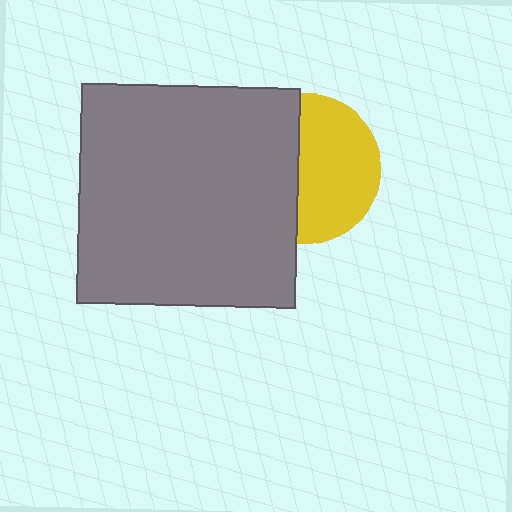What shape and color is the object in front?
The object in front is a gray square.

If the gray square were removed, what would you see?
You would see the complete yellow circle.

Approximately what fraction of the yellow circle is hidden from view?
Roughly 44% of the yellow circle is hidden behind the gray square.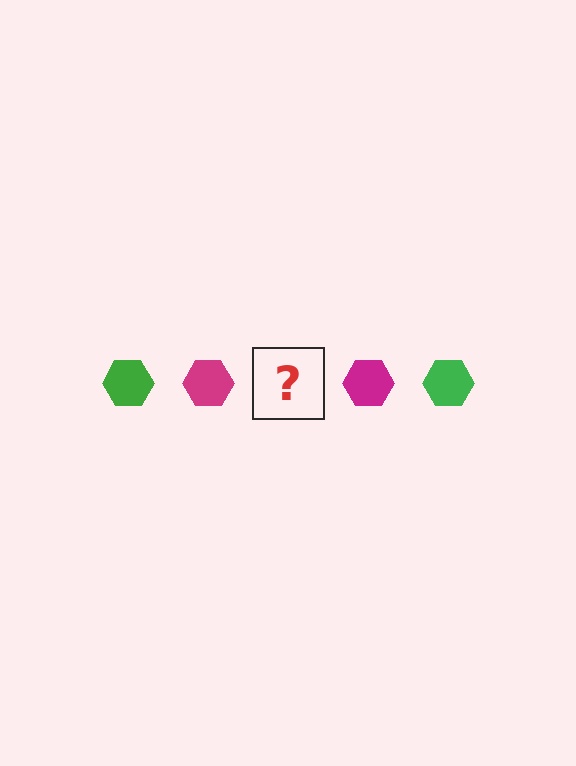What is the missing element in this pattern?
The missing element is a green hexagon.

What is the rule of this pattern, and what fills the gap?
The rule is that the pattern cycles through green, magenta hexagons. The gap should be filled with a green hexagon.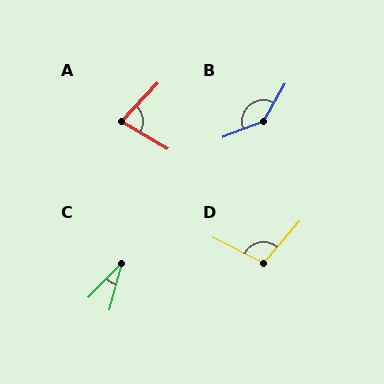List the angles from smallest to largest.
C (28°), A (77°), D (104°), B (141°).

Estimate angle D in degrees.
Approximately 104 degrees.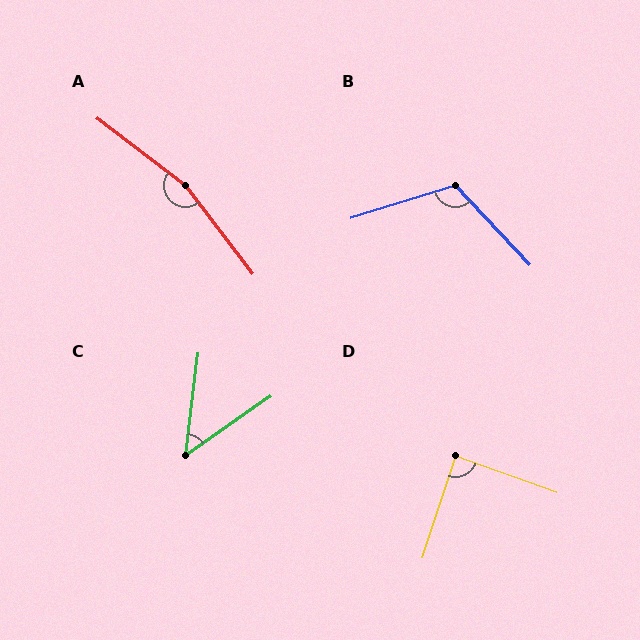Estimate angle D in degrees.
Approximately 88 degrees.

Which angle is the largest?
A, at approximately 164 degrees.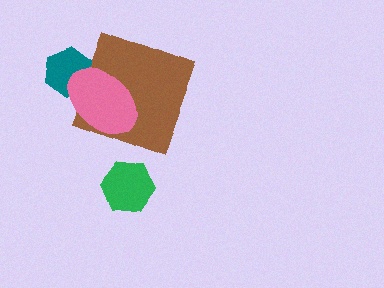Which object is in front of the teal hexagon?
The pink ellipse is in front of the teal hexagon.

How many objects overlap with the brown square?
1 object overlaps with the brown square.